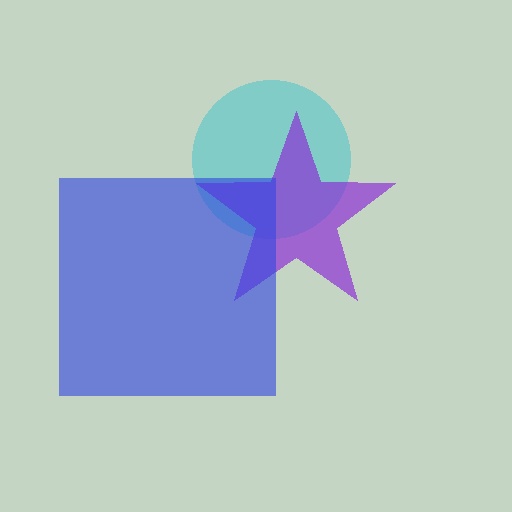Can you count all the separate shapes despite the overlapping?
Yes, there are 3 separate shapes.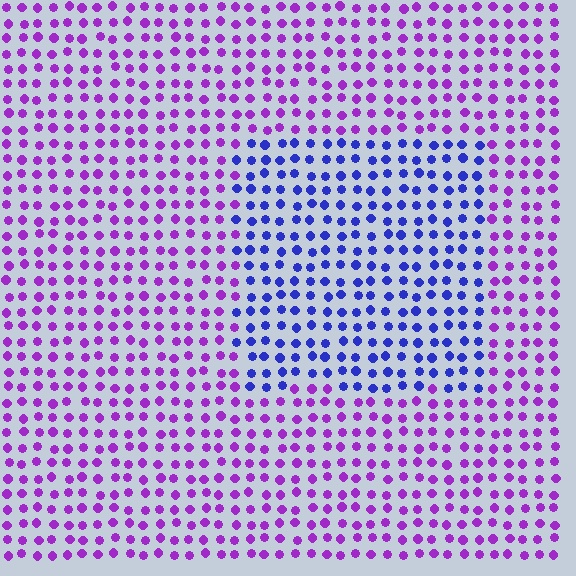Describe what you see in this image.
The image is filled with small purple elements in a uniform arrangement. A rectangle-shaped region is visible where the elements are tinted to a slightly different hue, forming a subtle color boundary.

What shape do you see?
I see a rectangle.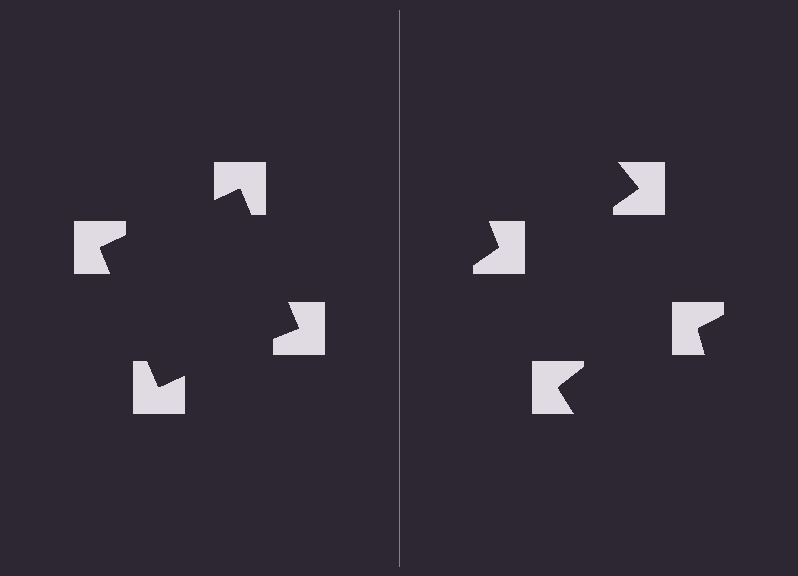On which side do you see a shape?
An illusory square appears on the left side. On the right side the wedge cuts are rotated, so no coherent shape forms.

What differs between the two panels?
The notched squares are positioned identically on both sides; only the wedge orientations differ. On the left they align to a square; on the right they are misaligned.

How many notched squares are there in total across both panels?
8 — 4 on each side.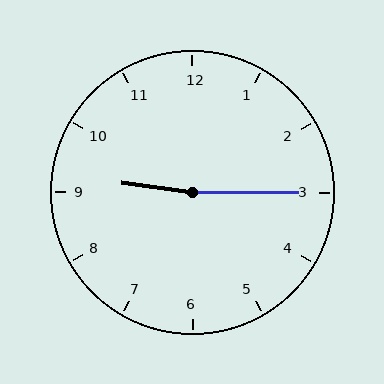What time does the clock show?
9:15.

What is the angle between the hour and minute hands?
Approximately 172 degrees.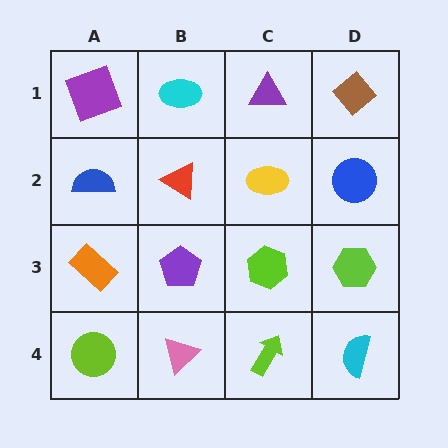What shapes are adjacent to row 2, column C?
A purple triangle (row 1, column C), a lime hexagon (row 3, column C), a red triangle (row 2, column B), a blue circle (row 2, column D).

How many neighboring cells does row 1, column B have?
3.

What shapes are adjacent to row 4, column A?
An orange rectangle (row 3, column A), a pink triangle (row 4, column B).